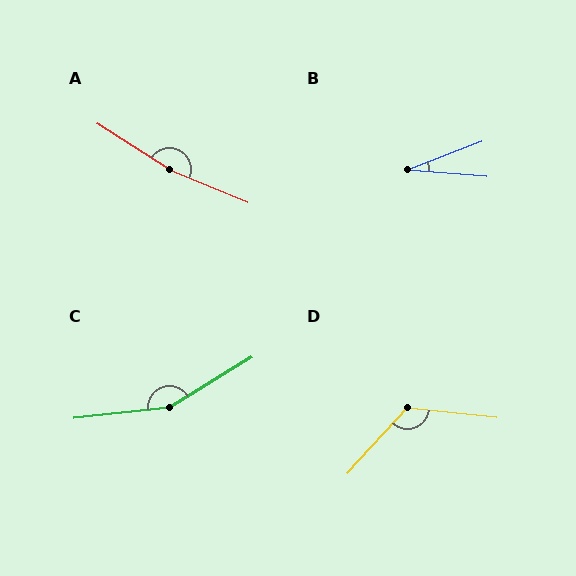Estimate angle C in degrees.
Approximately 155 degrees.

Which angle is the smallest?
B, at approximately 26 degrees.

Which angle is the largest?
A, at approximately 170 degrees.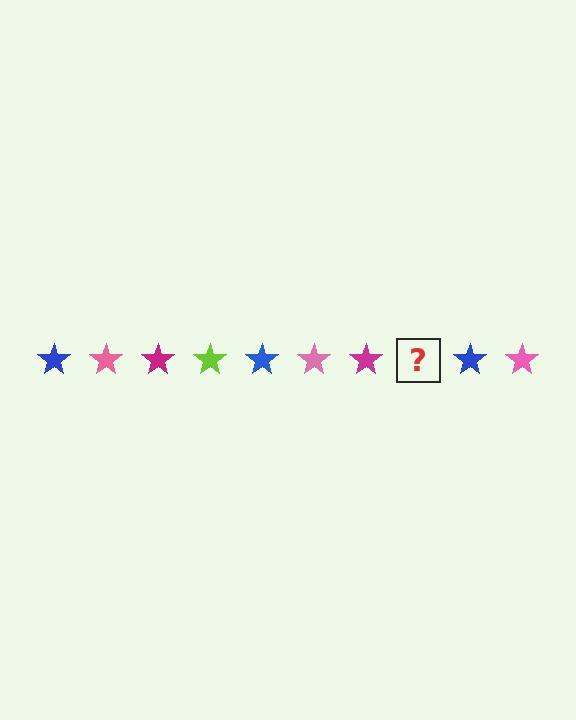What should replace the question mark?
The question mark should be replaced with a lime star.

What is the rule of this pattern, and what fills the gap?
The rule is that the pattern cycles through blue, pink, magenta, lime stars. The gap should be filled with a lime star.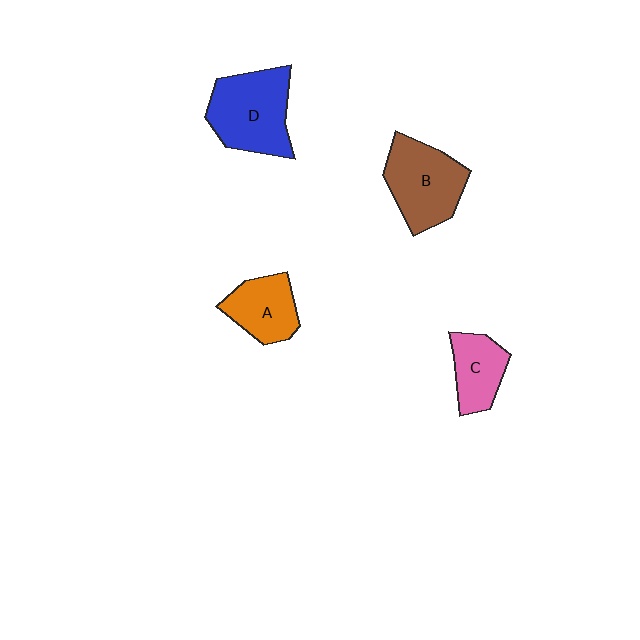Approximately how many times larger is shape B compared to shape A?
Approximately 1.4 times.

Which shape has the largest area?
Shape D (blue).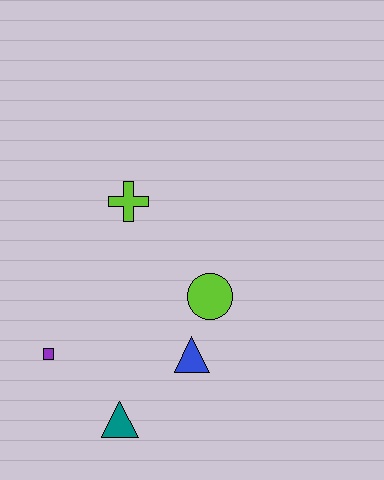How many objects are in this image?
There are 5 objects.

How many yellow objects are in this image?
There are no yellow objects.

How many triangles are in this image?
There are 2 triangles.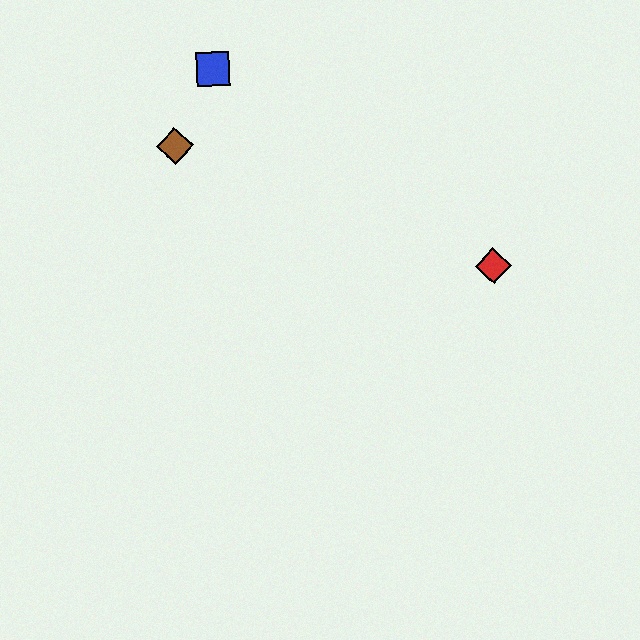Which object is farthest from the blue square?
The red diamond is farthest from the blue square.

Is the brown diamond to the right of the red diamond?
No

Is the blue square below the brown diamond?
No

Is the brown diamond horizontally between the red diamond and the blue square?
No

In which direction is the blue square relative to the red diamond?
The blue square is to the left of the red diamond.